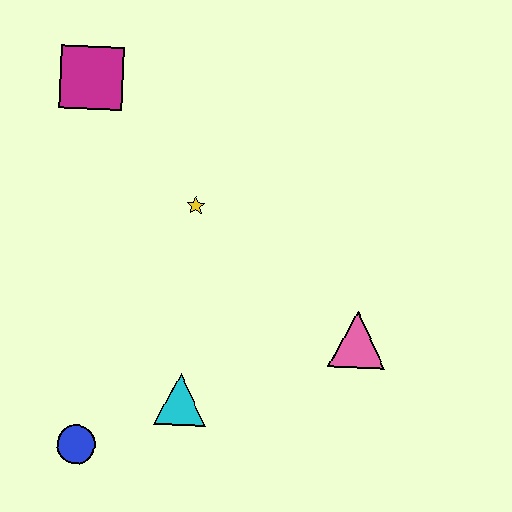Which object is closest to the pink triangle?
The cyan triangle is closest to the pink triangle.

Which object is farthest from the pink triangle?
The magenta square is farthest from the pink triangle.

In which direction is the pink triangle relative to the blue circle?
The pink triangle is to the right of the blue circle.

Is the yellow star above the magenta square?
No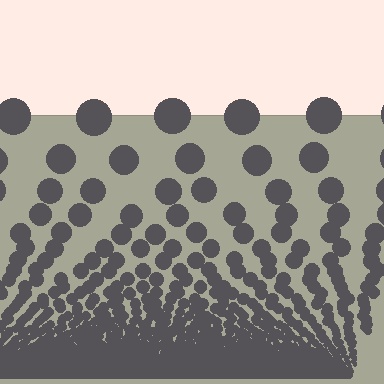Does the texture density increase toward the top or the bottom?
Density increases toward the bottom.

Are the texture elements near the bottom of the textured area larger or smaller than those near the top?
Smaller. The gradient is inverted — elements near the bottom are smaller and denser.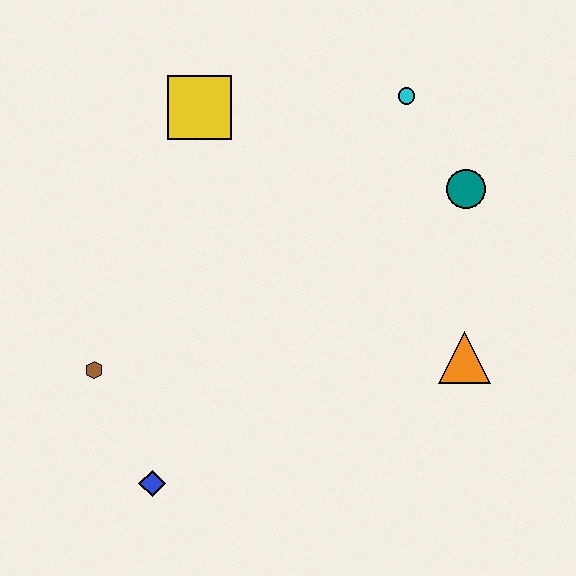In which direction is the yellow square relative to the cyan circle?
The yellow square is to the left of the cyan circle.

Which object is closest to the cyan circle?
The teal circle is closest to the cyan circle.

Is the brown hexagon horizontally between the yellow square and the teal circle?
No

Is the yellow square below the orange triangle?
No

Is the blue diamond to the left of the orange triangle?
Yes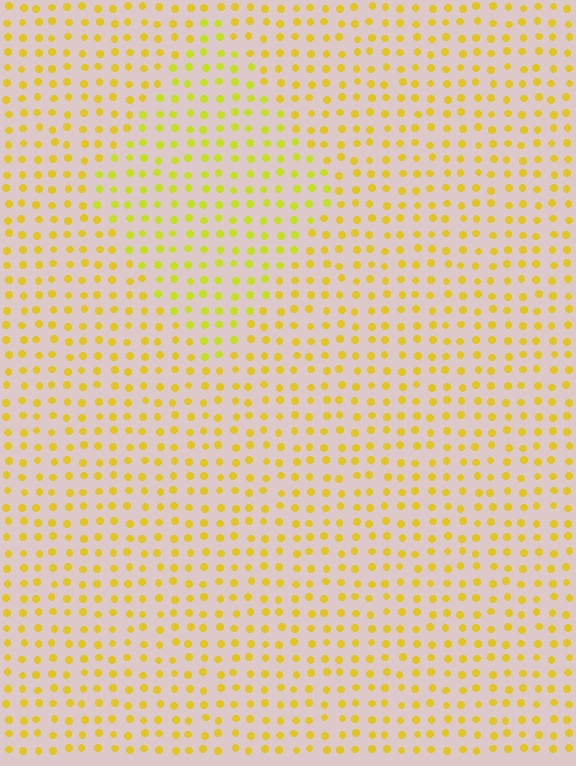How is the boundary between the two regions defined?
The boundary is defined purely by a slight shift in hue (about 19 degrees). Spacing, size, and orientation are identical on both sides.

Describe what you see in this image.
The image is filled with small yellow elements in a uniform arrangement. A diamond-shaped region is visible where the elements are tinted to a slightly different hue, forming a subtle color boundary.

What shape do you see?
I see a diamond.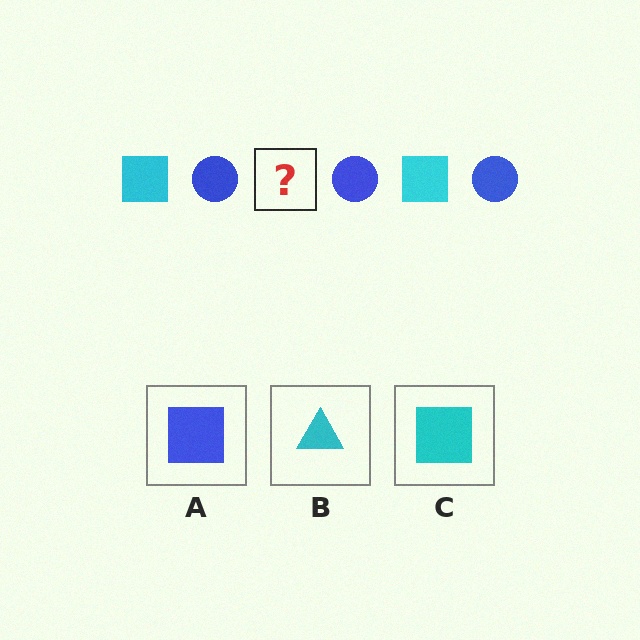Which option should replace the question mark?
Option C.